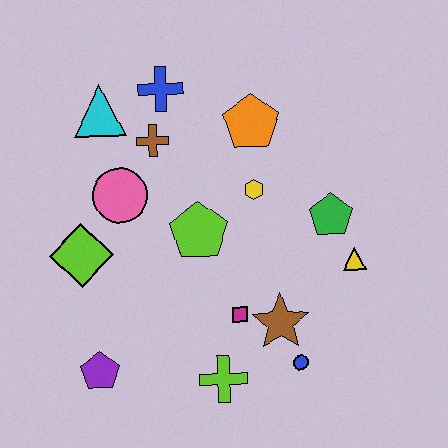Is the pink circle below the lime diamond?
No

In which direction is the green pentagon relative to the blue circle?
The green pentagon is above the blue circle.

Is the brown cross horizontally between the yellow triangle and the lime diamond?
Yes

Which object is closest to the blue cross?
The brown cross is closest to the blue cross.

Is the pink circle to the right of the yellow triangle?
No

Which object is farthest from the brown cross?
The blue circle is farthest from the brown cross.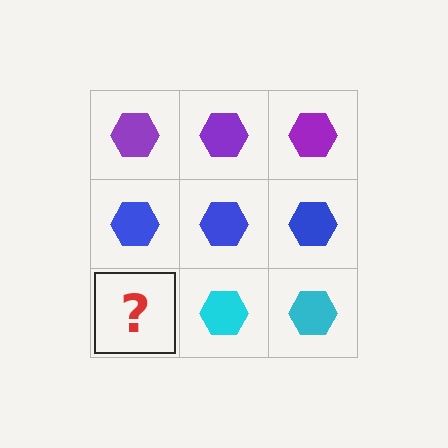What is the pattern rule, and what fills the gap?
The rule is that each row has a consistent color. The gap should be filled with a cyan hexagon.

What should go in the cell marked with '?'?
The missing cell should contain a cyan hexagon.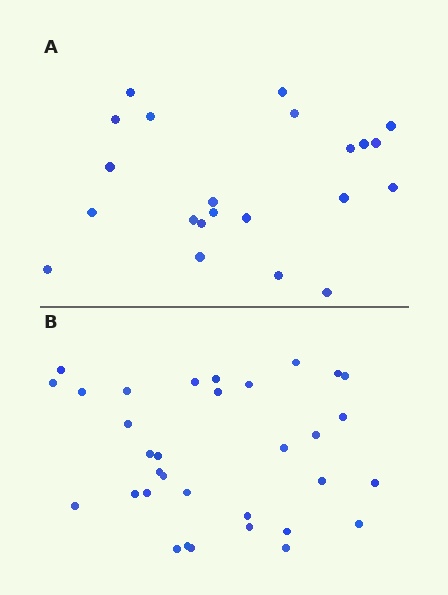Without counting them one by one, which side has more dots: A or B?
Region B (the bottom region) has more dots.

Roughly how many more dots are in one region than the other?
Region B has roughly 12 or so more dots than region A.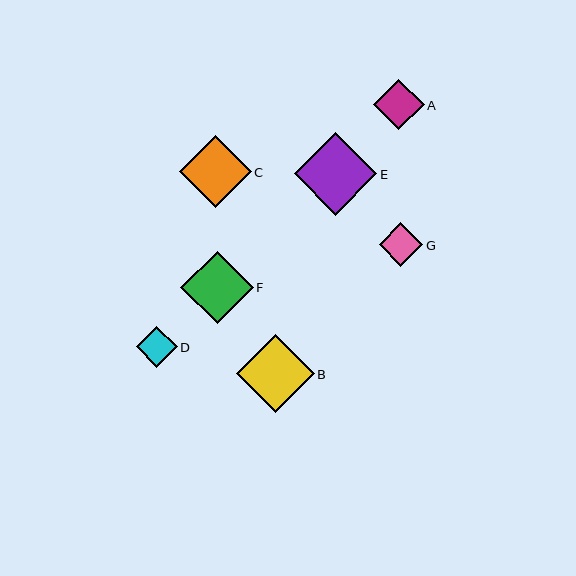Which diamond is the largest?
Diamond E is the largest with a size of approximately 83 pixels.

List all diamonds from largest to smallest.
From largest to smallest: E, B, F, C, A, G, D.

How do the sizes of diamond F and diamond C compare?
Diamond F and diamond C are approximately the same size.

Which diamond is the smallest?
Diamond D is the smallest with a size of approximately 41 pixels.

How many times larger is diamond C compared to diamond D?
Diamond C is approximately 1.7 times the size of diamond D.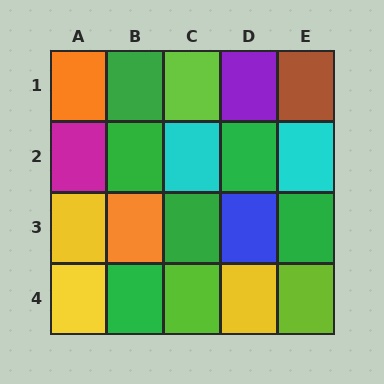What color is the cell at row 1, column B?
Green.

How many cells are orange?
2 cells are orange.